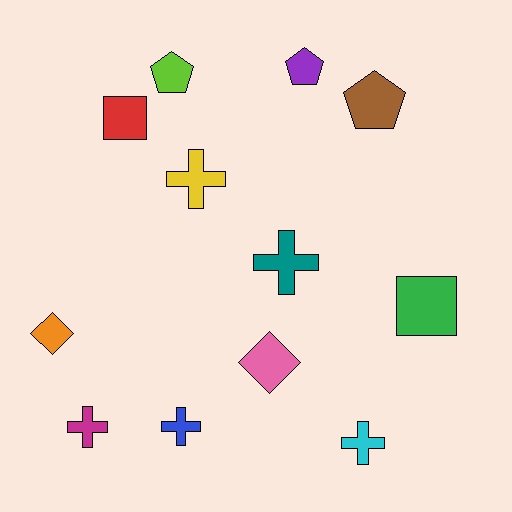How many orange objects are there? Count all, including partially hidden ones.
There is 1 orange object.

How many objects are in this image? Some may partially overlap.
There are 12 objects.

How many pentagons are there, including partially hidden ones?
There are 3 pentagons.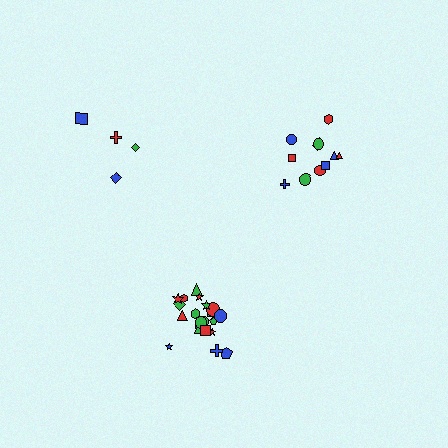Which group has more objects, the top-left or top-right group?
The top-right group.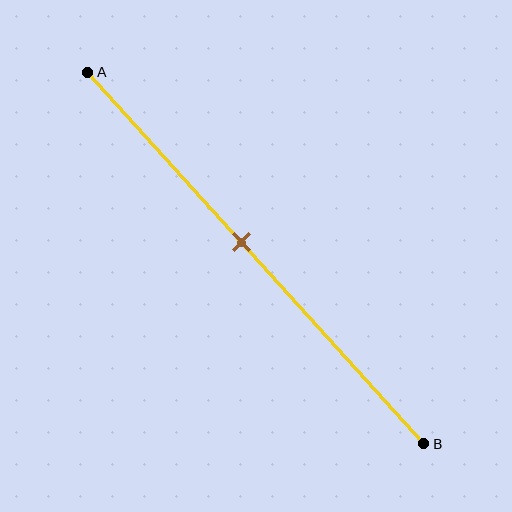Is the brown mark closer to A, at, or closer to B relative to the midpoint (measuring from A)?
The brown mark is closer to point A than the midpoint of segment AB.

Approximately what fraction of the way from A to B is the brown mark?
The brown mark is approximately 45% of the way from A to B.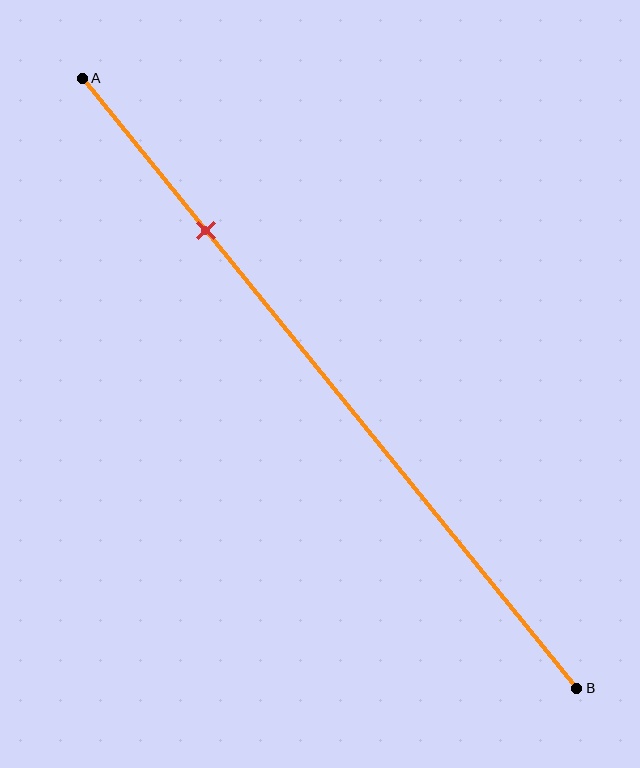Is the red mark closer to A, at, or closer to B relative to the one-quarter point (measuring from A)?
The red mark is approximately at the one-quarter point of segment AB.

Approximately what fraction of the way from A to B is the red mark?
The red mark is approximately 25% of the way from A to B.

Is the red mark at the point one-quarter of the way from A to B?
Yes, the mark is approximately at the one-quarter point.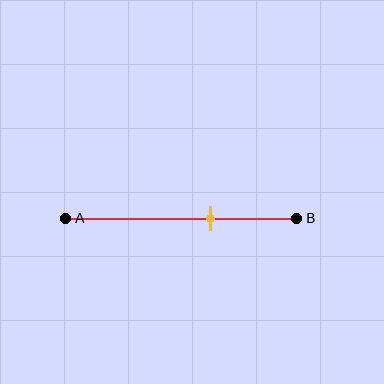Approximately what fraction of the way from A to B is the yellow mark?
The yellow mark is approximately 65% of the way from A to B.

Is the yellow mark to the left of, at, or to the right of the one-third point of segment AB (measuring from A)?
The yellow mark is to the right of the one-third point of segment AB.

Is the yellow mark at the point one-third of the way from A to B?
No, the mark is at about 65% from A, not at the 33% one-third point.